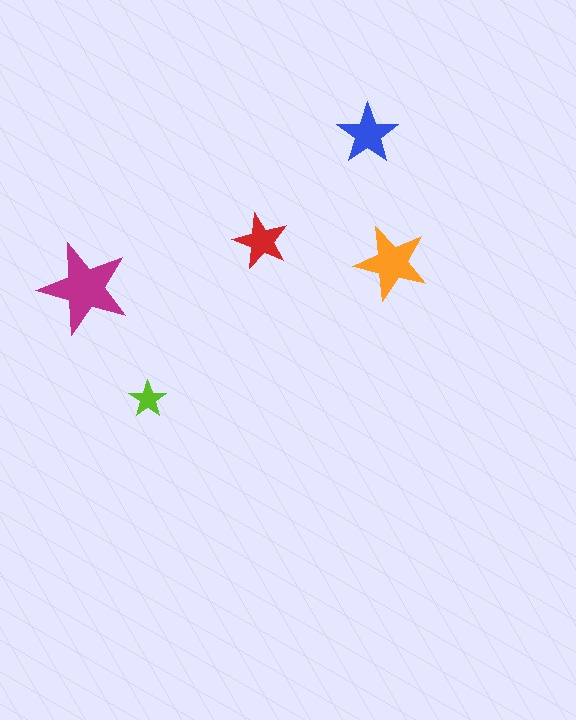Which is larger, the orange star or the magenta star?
The magenta one.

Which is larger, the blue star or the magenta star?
The magenta one.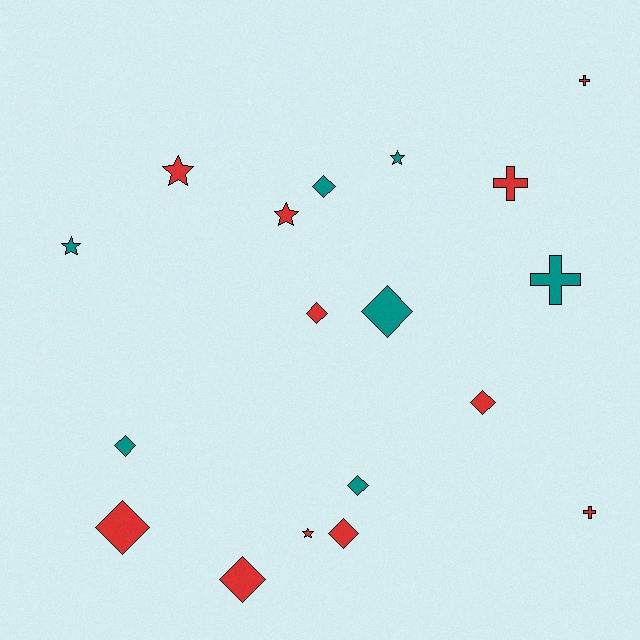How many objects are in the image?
There are 18 objects.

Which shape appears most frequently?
Diamond, with 9 objects.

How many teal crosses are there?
There is 1 teal cross.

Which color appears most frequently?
Red, with 11 objects.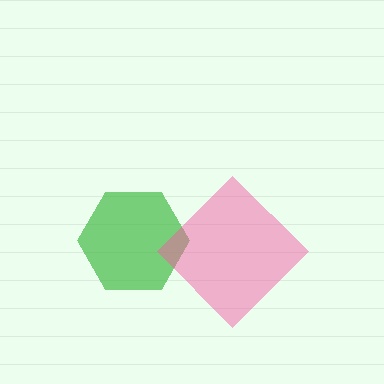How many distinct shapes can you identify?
There are 2 distinct shapes: a green hexagon, a pink diamond.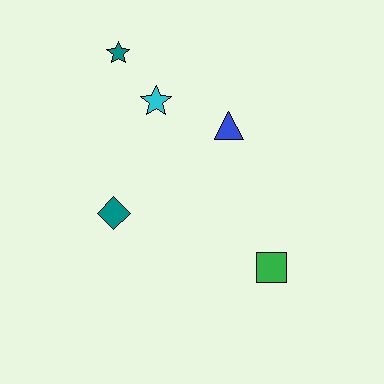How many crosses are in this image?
There are no crosses.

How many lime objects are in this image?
There are no lime objects.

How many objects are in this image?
There are 5 objects.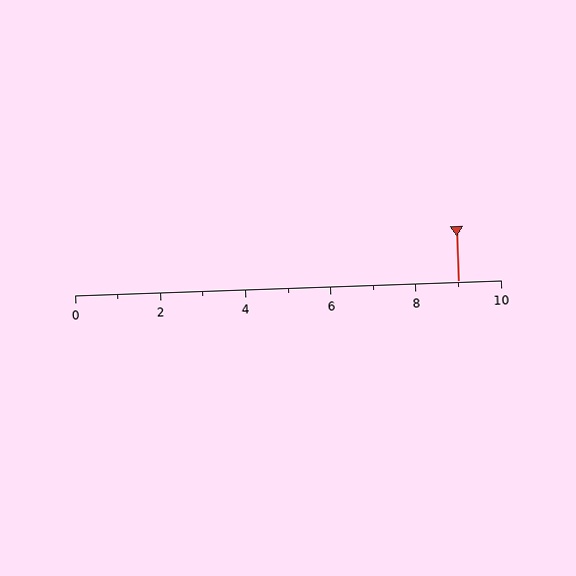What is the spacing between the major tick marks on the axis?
The major ticks are spaced 2 apart.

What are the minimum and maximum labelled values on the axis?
The axis runs from 0 to 10.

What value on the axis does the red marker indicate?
The marker indicates approximately 9.